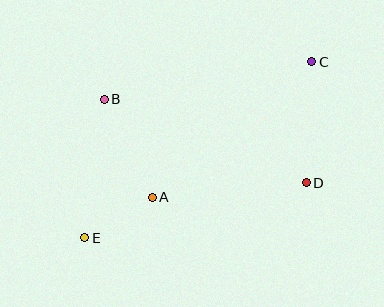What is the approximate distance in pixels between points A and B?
The distance between A and B is approximately 109 pixels.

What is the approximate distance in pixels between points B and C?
The distance between B and C is approximately 211 pixels.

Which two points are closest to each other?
Points A and E are closest to each other.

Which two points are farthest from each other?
Points C and E are farthest from each other.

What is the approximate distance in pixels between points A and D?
The distance between A and D is approximately 154 pixels.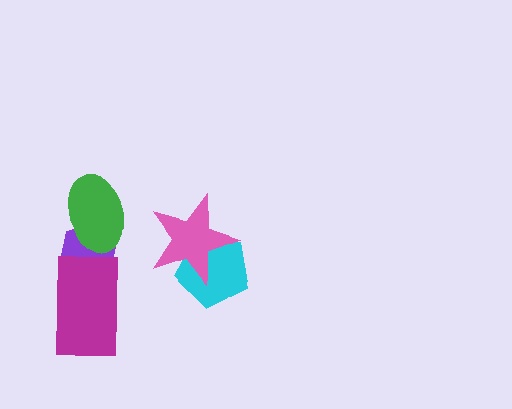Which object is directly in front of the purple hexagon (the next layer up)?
The green ellipse is directly in front of the purple hexagon.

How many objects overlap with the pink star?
1 object overlaps with the pink star.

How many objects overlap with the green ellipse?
1 object overlaps with the green ellipse.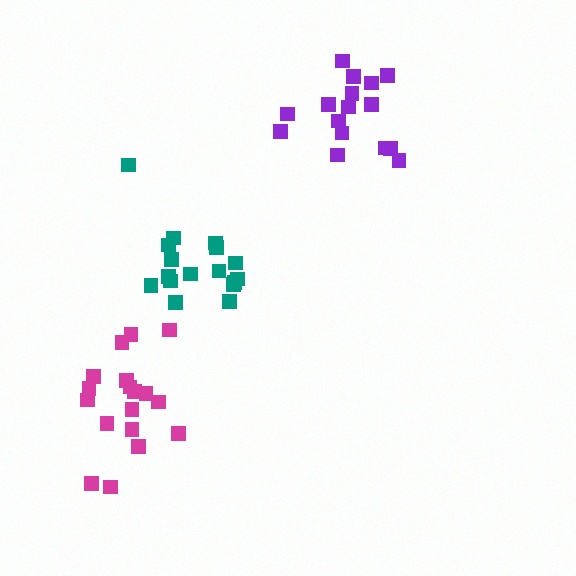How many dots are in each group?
Group 1: 17 dots, Group 2: 18 dots, Group 3: 16 dots (51 total).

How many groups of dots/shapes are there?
There are 3 groups.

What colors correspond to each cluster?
The clusters are colored: teal, magenta, purple.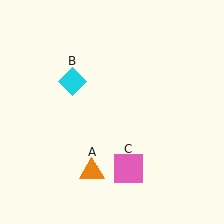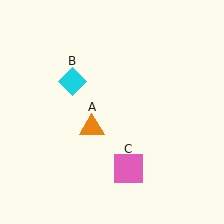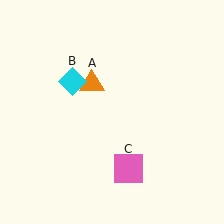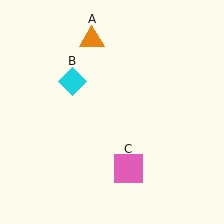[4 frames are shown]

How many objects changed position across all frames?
1 object changed position: orange triangle (object A).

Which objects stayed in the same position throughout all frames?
Cyan diamond (object B) and pink square (object C) remained stationary.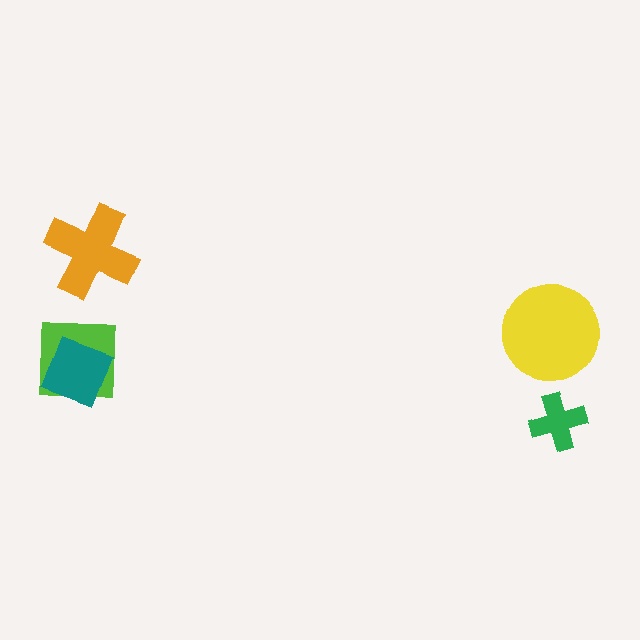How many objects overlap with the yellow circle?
0 objects overlap with the yellow circle.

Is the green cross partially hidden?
No, no other shape covers it.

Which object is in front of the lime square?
The teal diamond is in front of the lime square.